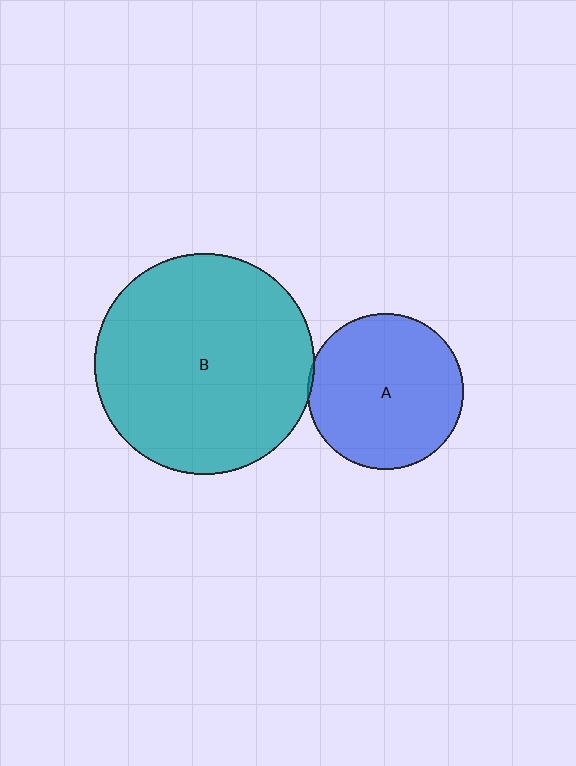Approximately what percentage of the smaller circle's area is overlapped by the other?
Approximately 5%.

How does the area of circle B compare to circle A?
Approximately 2.0 times.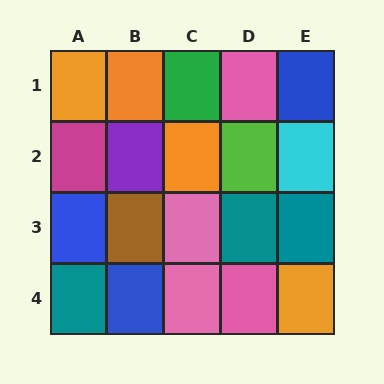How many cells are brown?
1 cell is brown.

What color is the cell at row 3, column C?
Pink.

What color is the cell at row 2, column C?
Orange.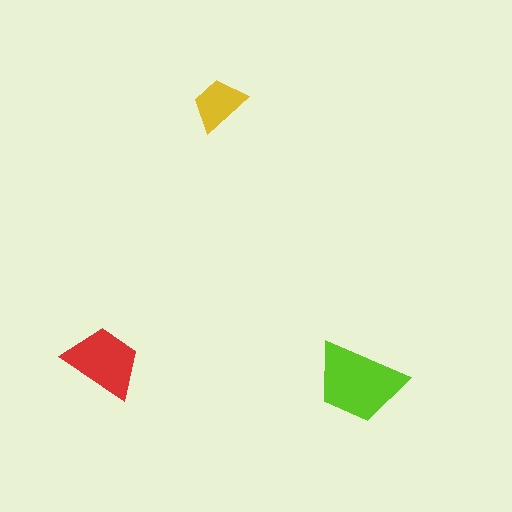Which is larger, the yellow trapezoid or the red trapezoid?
The red one.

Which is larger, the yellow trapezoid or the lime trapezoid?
The lime one.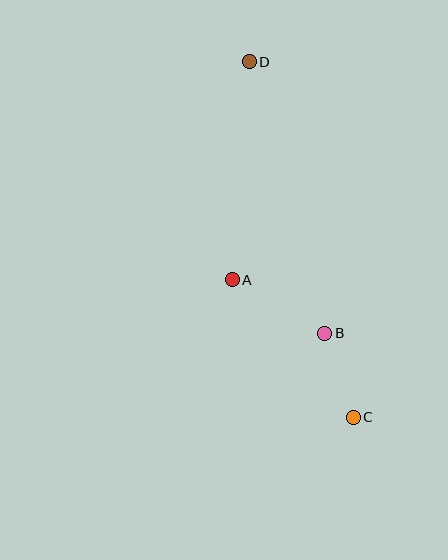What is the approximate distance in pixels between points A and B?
The distance between A and B is approximately 107 pixels.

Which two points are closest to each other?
Points B and C are closest to each other.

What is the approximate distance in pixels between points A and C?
The distance between A and C is approximately 183 pixels.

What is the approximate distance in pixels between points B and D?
The distance between B and D is approximately 282 pixels.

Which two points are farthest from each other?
Points C and D are farthest from each other.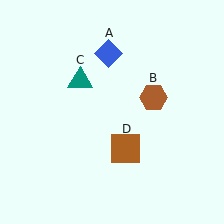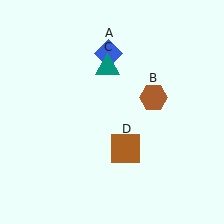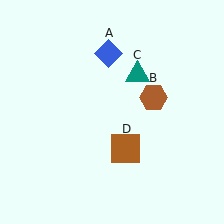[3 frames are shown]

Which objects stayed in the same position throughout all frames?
Blue diamond (object A) and brown hexagon (object B) and brown square (object D) remained stationary.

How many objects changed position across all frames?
1 object changed position: teal triangle (object C).